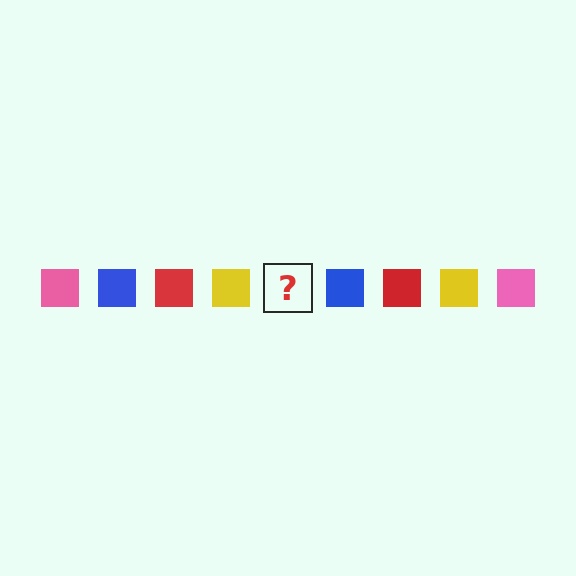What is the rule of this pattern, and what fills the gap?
The rule is that the pattern cycles through pink, blue, red, yellow squares. The gap should be filled with a pink square.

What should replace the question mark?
The question mark should be replaced with a pink square.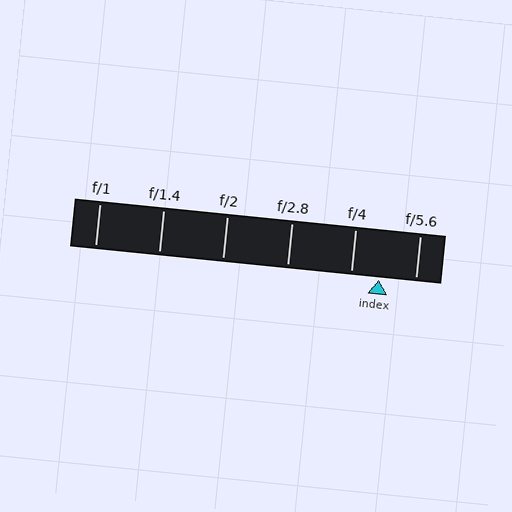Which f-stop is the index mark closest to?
The index mark is closest to f/4.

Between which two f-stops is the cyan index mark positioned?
The index mark is between f/4 and f/5.6.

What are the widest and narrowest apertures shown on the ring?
The widest aperture shown is f/1 and the narrowest is f/5.6.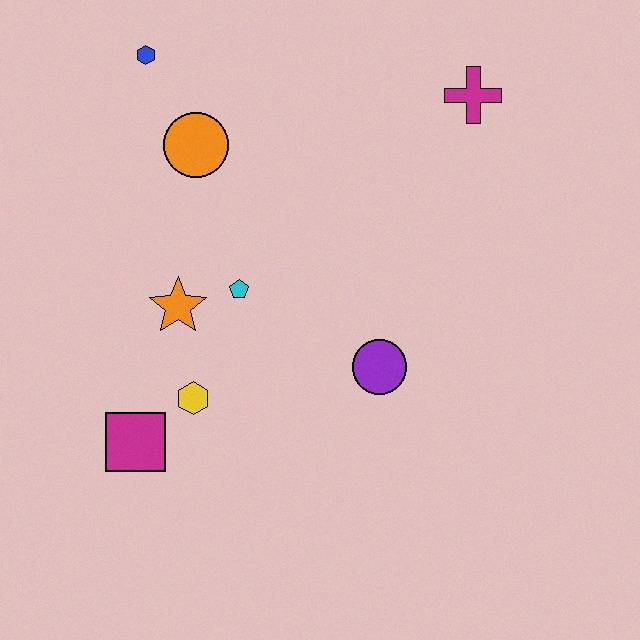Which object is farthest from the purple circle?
The blue hexagon is farthest from the purple circle.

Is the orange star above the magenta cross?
No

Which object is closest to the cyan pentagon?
The orange star is closest to the cyan pentagon.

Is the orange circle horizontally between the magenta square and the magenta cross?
Yes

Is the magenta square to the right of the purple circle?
No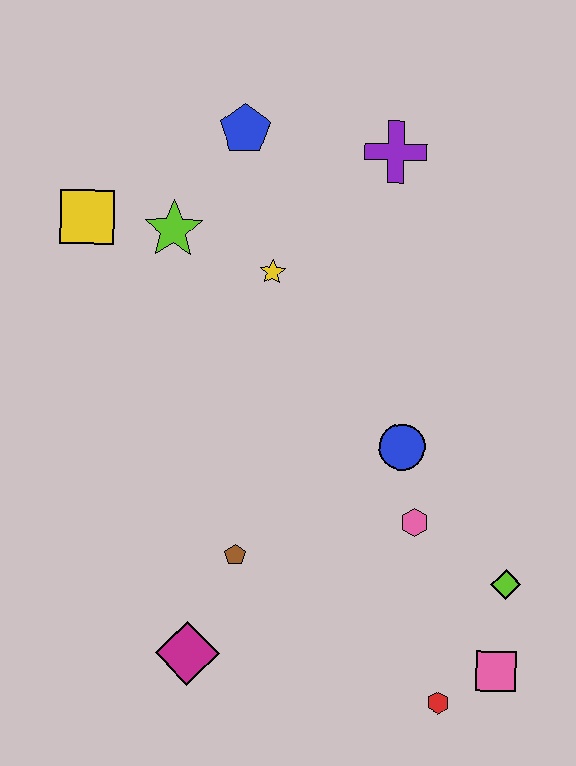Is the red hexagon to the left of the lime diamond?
Yes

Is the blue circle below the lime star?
Yes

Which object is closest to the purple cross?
The blue pentagon is closest to the purple cross.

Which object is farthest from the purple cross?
The red hexagon is farthest from the purple cross.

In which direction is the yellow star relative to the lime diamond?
The yellow star is above the lime diamond.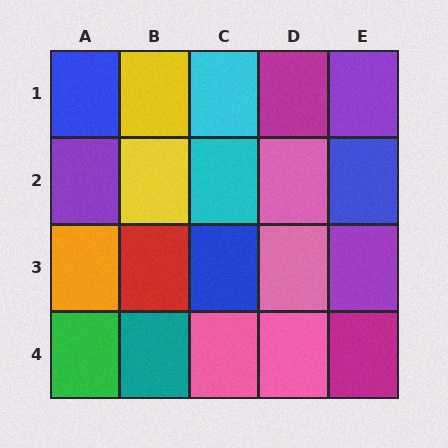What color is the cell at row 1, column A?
Blue.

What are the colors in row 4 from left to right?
Green, teal, pink, pink, magenta.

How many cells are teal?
1 cell is teal.